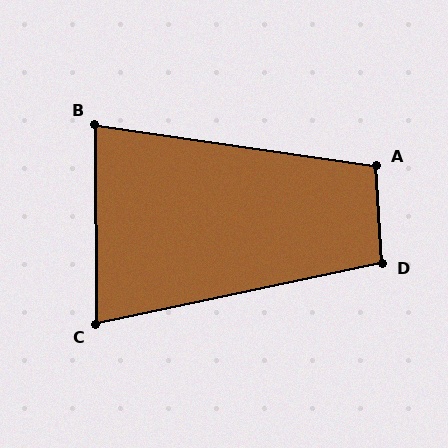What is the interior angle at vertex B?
Approximately 81 degrees (acute).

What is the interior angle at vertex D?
Approximately 99 degrees (obtuse).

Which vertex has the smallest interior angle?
C, at approximately 78 degrees.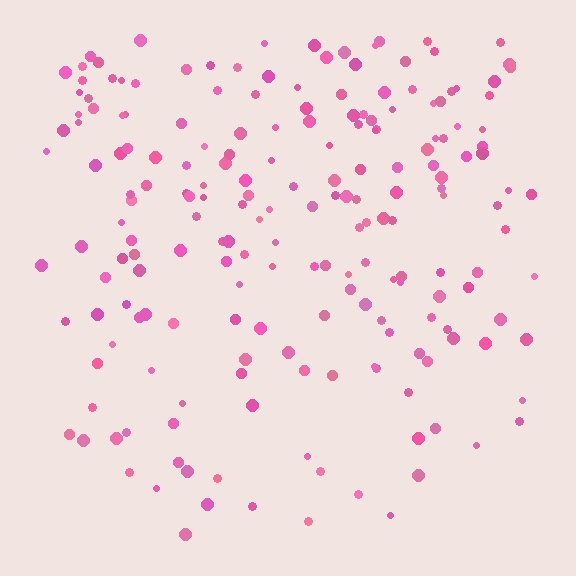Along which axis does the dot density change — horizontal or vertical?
Vertical.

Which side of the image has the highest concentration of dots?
The top.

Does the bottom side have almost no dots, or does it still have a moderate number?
Still a moderate number, just noticeably fewer than the top.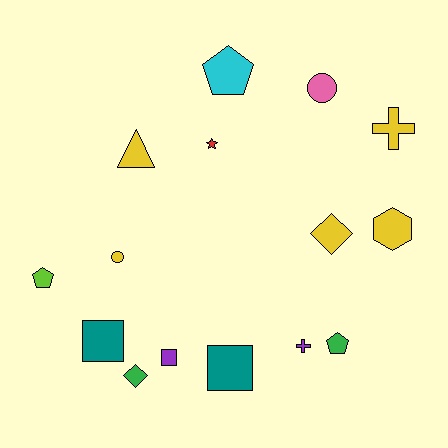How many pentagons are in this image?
There are 3 pentagons.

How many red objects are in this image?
There is 1 red object.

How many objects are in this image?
There are 15 objects.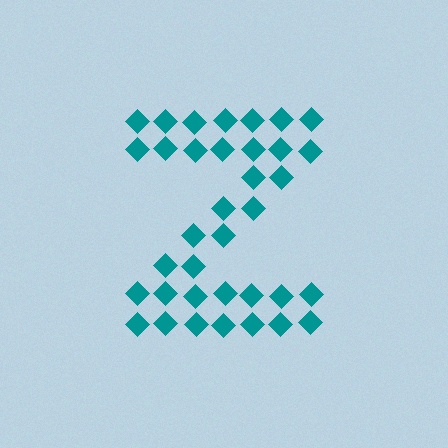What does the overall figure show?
The overall figure shows the letter Z.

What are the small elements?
The small elements are diamonds.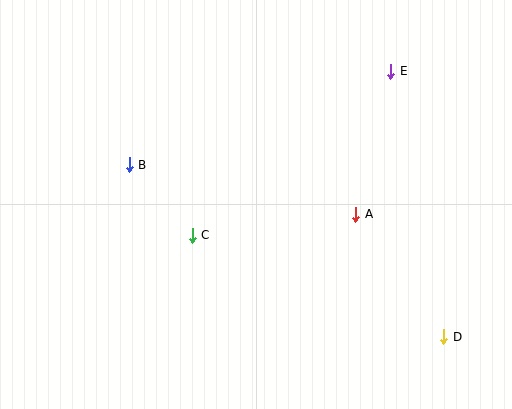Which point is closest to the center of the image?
Point C at (192, 235) is closest to the center.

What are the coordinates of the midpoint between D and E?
The midpoint between D and E is at (417, 204).